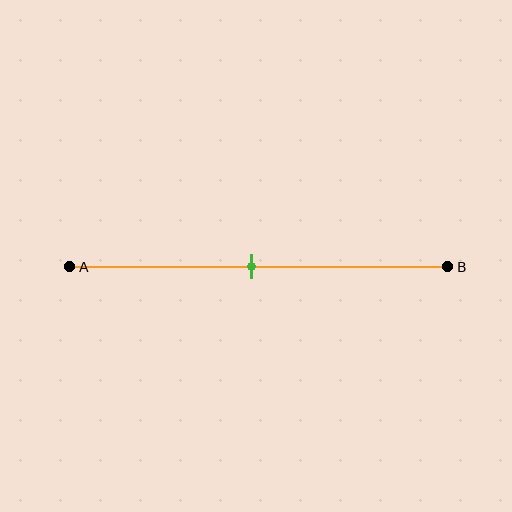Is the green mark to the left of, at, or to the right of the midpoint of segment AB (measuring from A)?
The green mark is approximately at the midpoint of segment AB.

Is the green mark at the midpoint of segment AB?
Yes, the mark is approximately at the midpoint.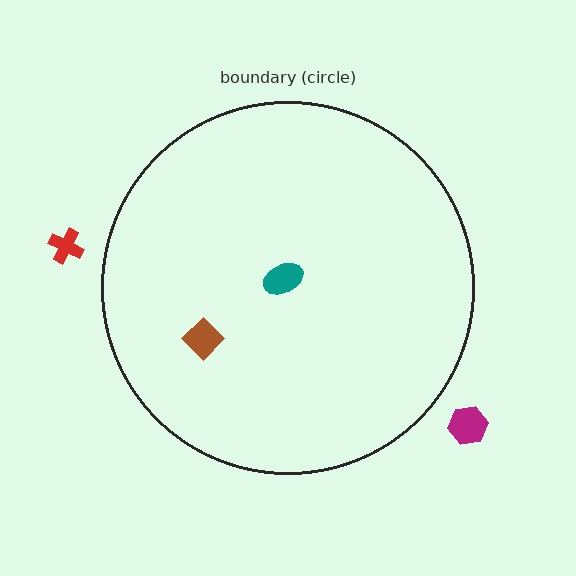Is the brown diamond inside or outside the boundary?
Inside.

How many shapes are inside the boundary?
2 inside, 2 outside.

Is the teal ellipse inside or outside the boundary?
Inside.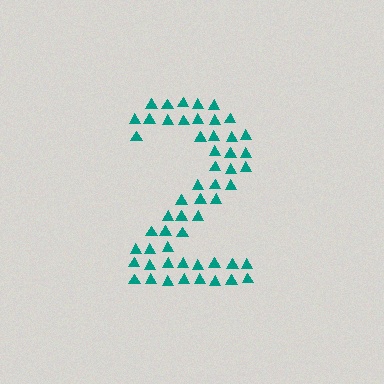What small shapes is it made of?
It is made of small triangles.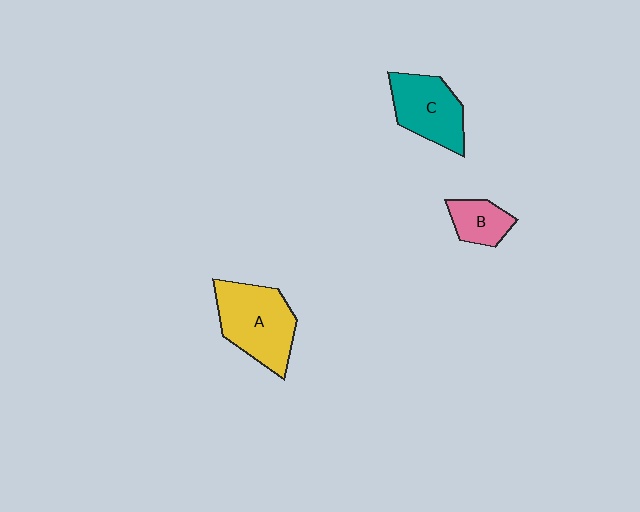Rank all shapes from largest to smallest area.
From largest to smallest: A (yellow), C (teal), B (pink).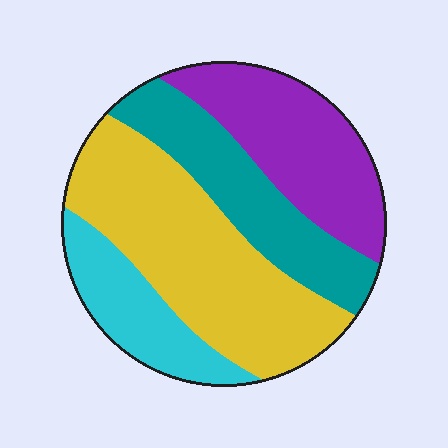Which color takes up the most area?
Yellow, at roughly 40%.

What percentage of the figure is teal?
Teal takes up about one fifth (1/5) of the figure.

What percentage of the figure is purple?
Purple covers roughly 25% of the figure.